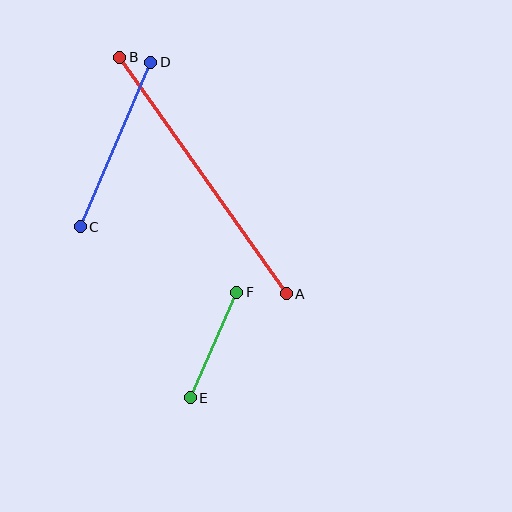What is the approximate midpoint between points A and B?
The midpoint is at approximately (203, 176) pixels.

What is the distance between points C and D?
The distance is approximately 179 pixels.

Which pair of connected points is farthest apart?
Points A and B are farthest apart.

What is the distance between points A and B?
The distance is approximately 290 pixels.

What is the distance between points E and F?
The distance is approximately 115 pixels.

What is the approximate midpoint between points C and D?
The midpoint is at approximately (116, 144) pixels.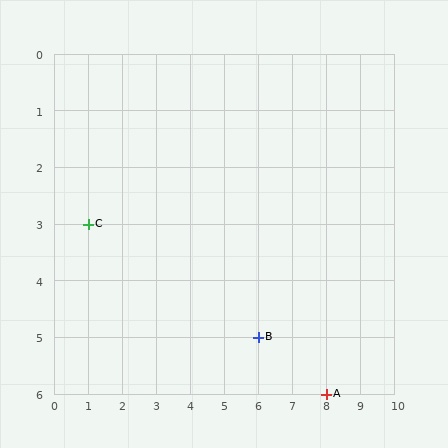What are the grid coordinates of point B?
Point B is at grid coordinates (6, 5).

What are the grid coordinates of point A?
Point A is at grid coordinates (8, 6).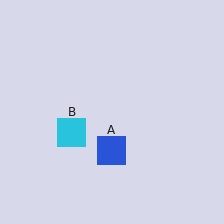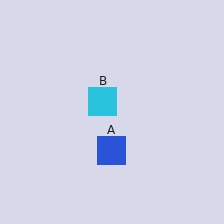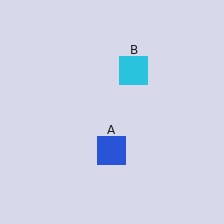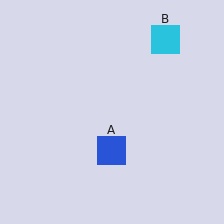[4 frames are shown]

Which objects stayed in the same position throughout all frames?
Blue square (object A) remained stationary.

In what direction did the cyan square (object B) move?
The cyan square (object B) moved up and to the right.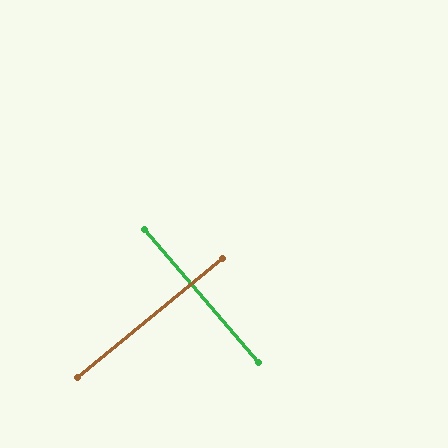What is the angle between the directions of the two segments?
Approximately 89 degrees.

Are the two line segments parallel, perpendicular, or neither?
Perpendicular — they meet at approximately 89°.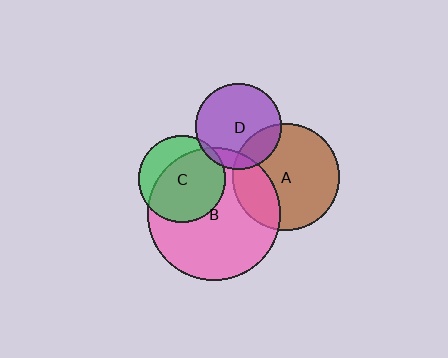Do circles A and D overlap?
Yes.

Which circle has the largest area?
Circle B (pink).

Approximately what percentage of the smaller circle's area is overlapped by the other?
Approximately 20%.